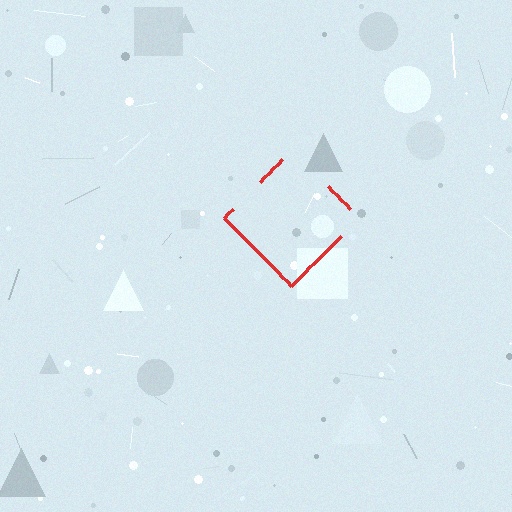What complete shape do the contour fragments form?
The contour fragments form a diamond.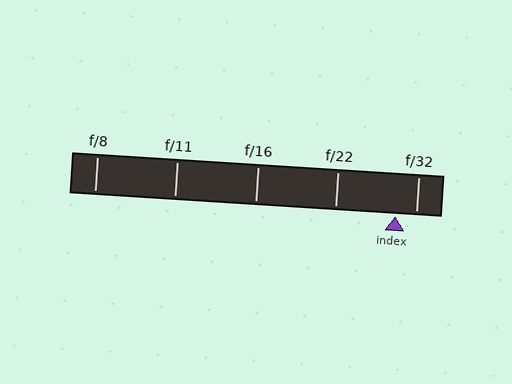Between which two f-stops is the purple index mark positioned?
The index mark is between f/22 and f/32.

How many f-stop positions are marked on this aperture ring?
There are 5 f-stop positions marked.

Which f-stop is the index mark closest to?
The index mark is closest to f/32.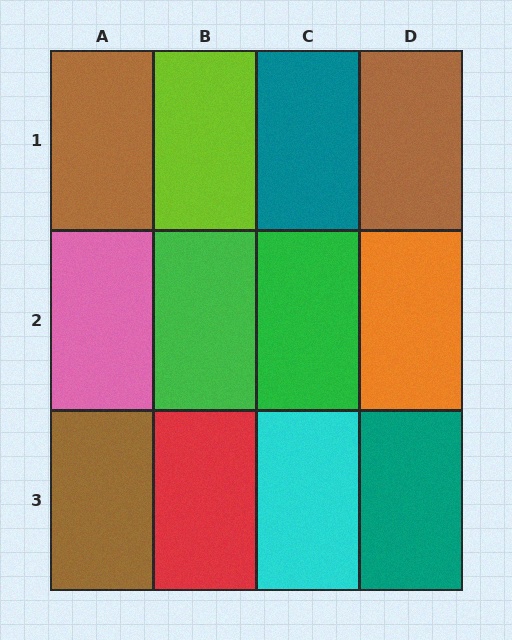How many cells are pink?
1 cell is pink.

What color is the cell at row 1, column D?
Brown.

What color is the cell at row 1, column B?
Lime.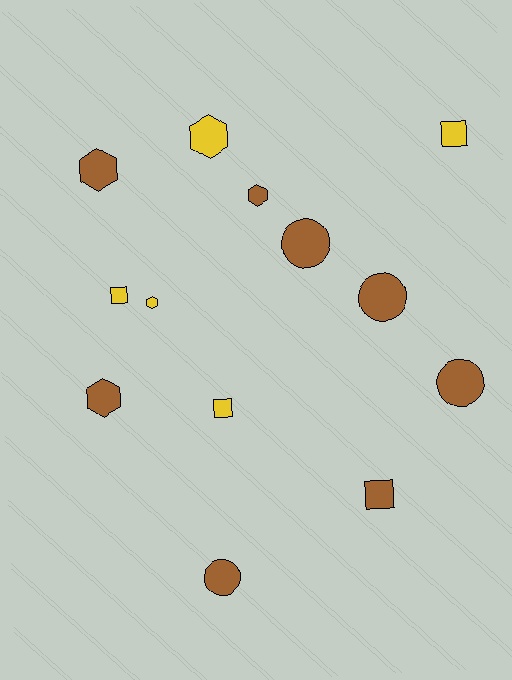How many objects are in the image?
There are 13 objects.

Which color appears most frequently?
Brown, with 8 objects.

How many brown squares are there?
There is 1 brown square.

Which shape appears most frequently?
Hexagon, with 5 objects.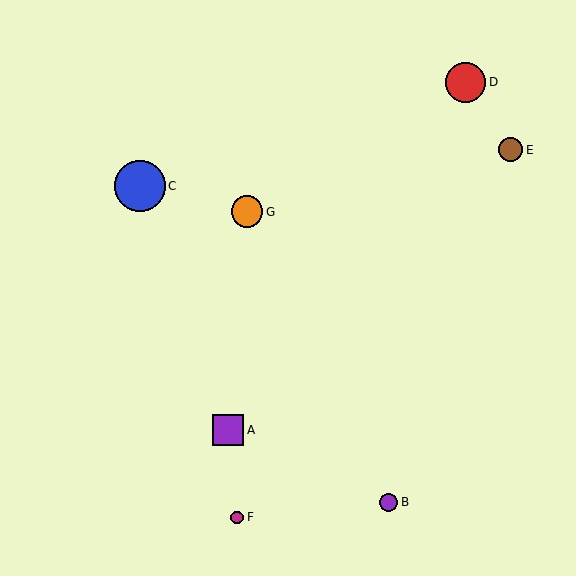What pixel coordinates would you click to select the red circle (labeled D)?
Click at (465, 82) to select the red circle D.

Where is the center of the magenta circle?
The center of the magenta circle is at (237, 518).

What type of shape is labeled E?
Shape E is a brown circle.